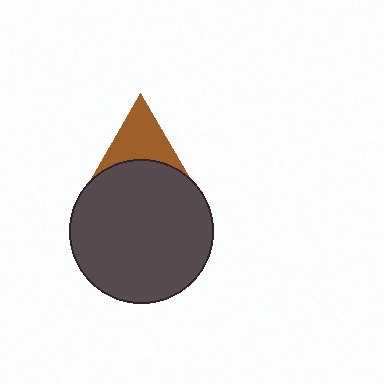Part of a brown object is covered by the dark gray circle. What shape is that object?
It is a triangle.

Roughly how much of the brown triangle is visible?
About half of it is visible (roughly 54%).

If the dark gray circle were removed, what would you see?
You would see the complete brown triangle.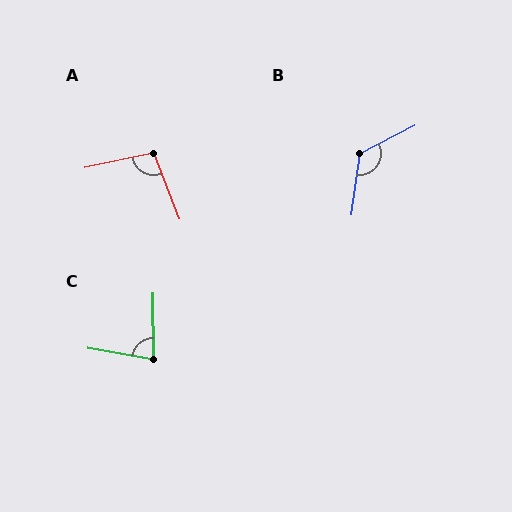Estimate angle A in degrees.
Approximately 99 degrees.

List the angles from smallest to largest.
C (80°), A (99°), B (125°).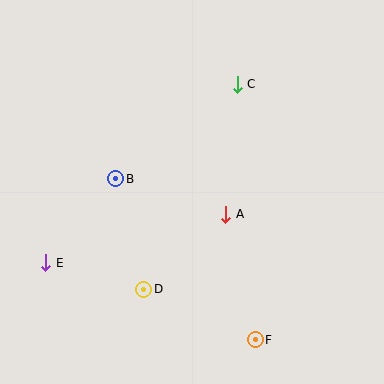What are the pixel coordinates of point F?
Point F is at (255, 340).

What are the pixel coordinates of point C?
Point C is at (237, 84).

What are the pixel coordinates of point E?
Point E is at (46, 263).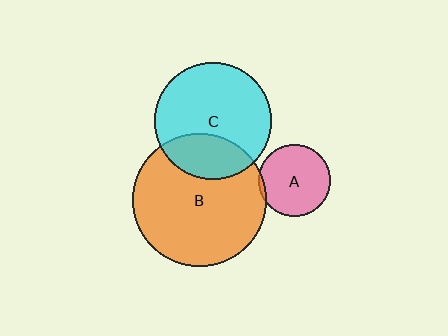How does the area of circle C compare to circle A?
Approximately 2.7 times.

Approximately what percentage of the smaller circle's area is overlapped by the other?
Approximately 30%.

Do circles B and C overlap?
Yes.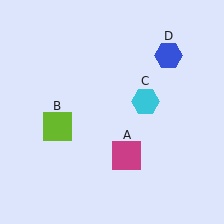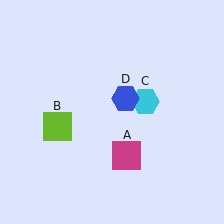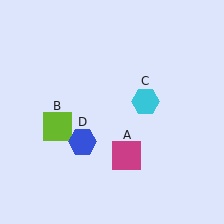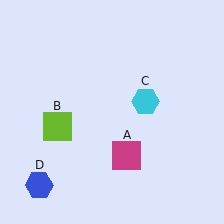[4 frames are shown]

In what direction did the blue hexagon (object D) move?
The blue hexagon (object D) moved down and to the left.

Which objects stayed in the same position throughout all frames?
Magenta square (object A) and lime square (object B) and cyan hexagon (object C) remained stationary.